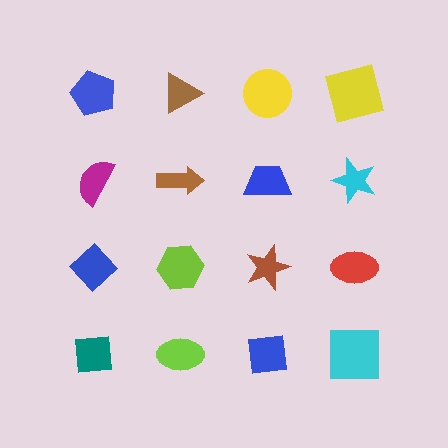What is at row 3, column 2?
A lime hexagon.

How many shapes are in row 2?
4 shapes.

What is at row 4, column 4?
A cyan square.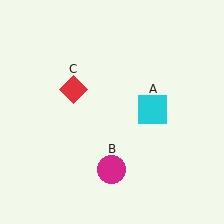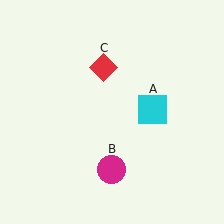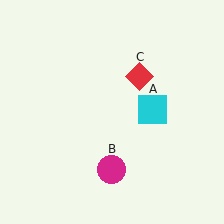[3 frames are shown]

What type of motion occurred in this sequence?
The red diamond (object C) rotated clockwise around the center of the scene.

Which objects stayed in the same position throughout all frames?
Cyan square (object A) and magenta circle (object B) remained stationary.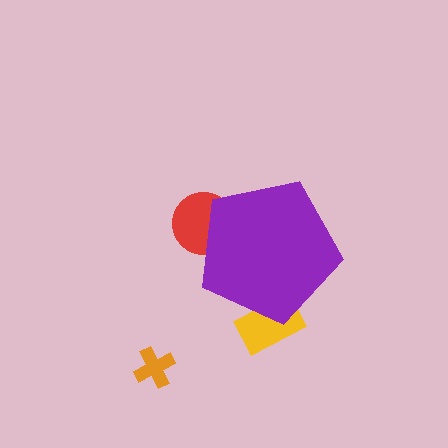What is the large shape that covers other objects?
A purple pentagon.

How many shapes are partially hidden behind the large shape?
2 shapes are partially hidden.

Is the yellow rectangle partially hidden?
Yes, the yellow rectangle is partially hidden behind the purple pentagon.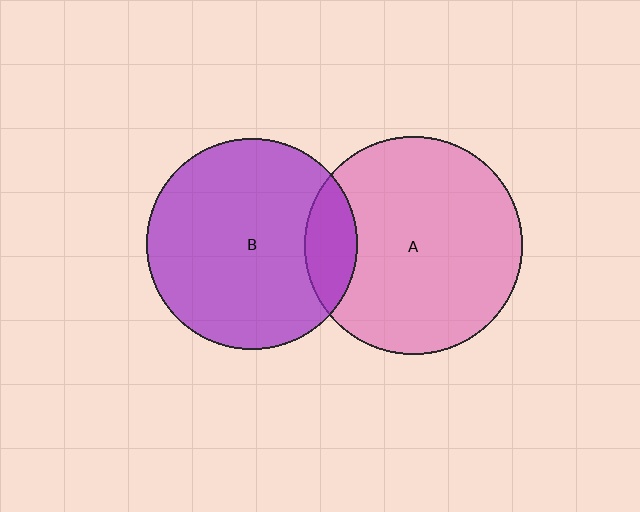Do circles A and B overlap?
Yes.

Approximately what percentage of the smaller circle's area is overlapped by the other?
Approximately 15%.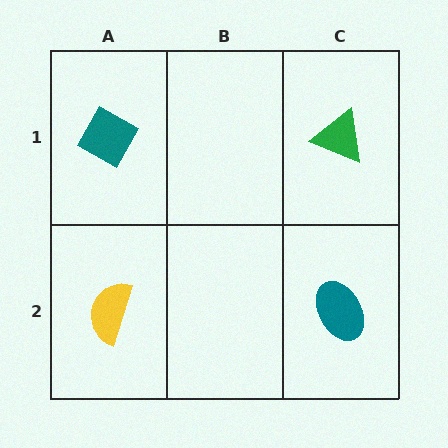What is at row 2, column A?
A yellow semicircle.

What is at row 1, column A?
A teal diamond.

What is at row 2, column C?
A teal ellipse.